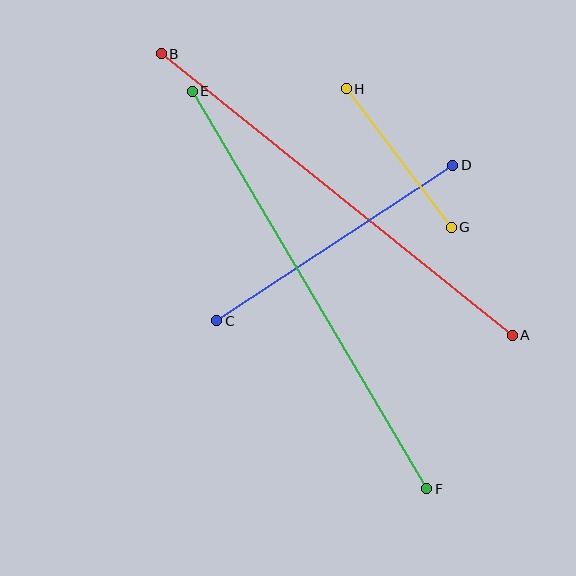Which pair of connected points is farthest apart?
Points E and F are farthest apart.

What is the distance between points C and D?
The distance is approximately 282 pixels.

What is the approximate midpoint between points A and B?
The midpoint is at approximately (337, 195) pixels.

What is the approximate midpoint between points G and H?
The midpoint is at approximately (399, 158) pixels.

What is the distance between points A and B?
The distance is approximately 450 pixels.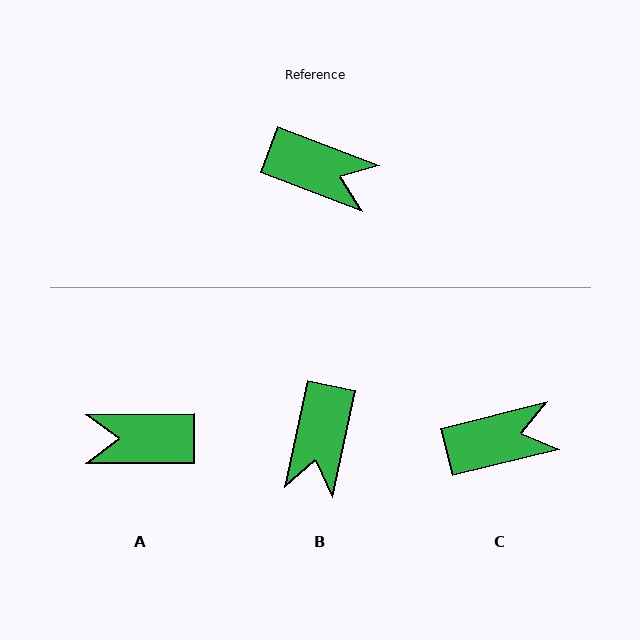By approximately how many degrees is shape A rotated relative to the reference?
Approximately 158 degrees clockwise.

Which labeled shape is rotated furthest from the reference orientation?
A, about 158 degrees away.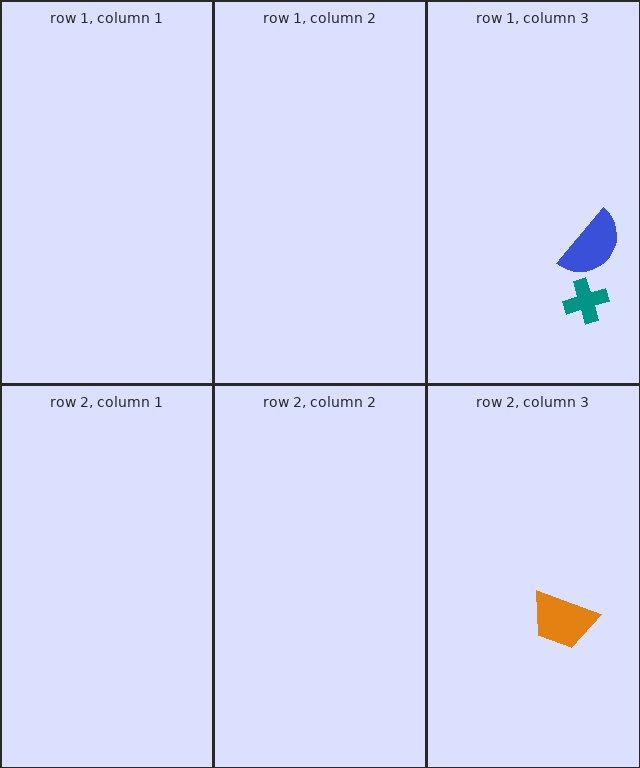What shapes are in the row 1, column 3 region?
The teal cross, the blue semicircle.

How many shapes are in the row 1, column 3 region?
2.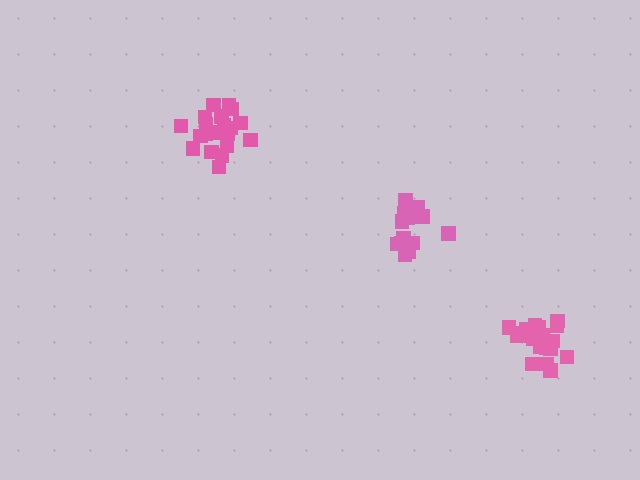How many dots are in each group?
Group 1: 20 dots, Group 2: 16 dots, Group 3: 21 dots (57 total).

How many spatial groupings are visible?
There are 3 spatial groupings.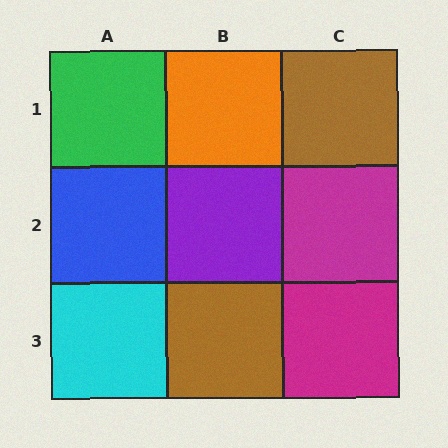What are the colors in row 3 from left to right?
Cyan, brown, magenta.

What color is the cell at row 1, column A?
Green.